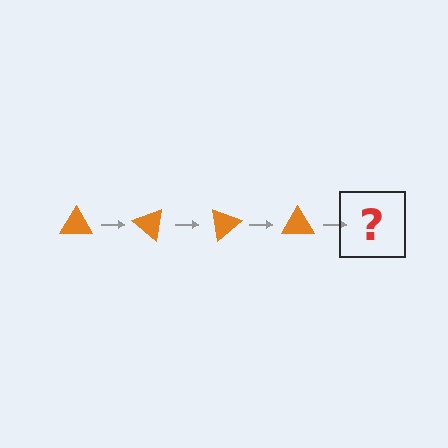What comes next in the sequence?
The next element should be an orange triangle rotated 160 degrees.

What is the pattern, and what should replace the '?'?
The pattern is that the triangle rotates 40 degrees each step. The '?' should be an orange triangle rotated 160 degrees.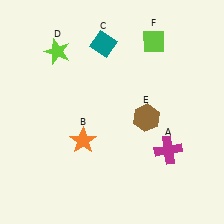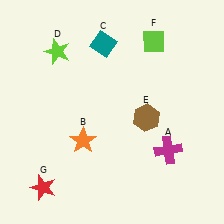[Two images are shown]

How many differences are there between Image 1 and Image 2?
There is 1 difference between the two images.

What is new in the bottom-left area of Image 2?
A red star (G) was added in the bottom-left area of Image 2.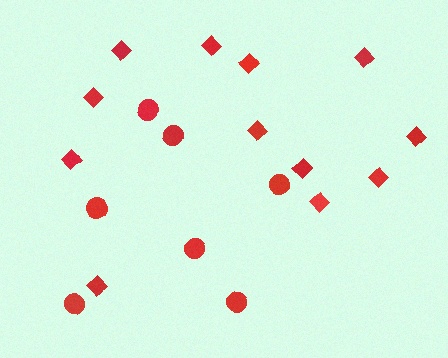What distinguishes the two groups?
There are 2 groups: one group of circles (7) and one group of diamonds (12).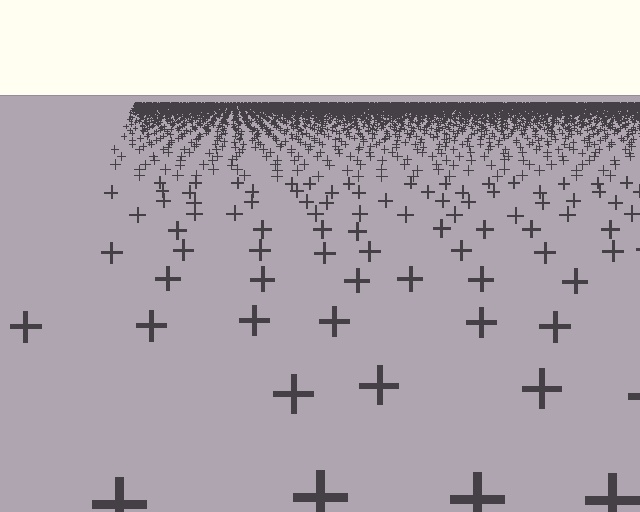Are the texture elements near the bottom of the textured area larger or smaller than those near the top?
Larger. Near the bottom, elements are closer to the viewer and appear at a bigger on-screen size.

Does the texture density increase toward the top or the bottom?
Density increases toward the top.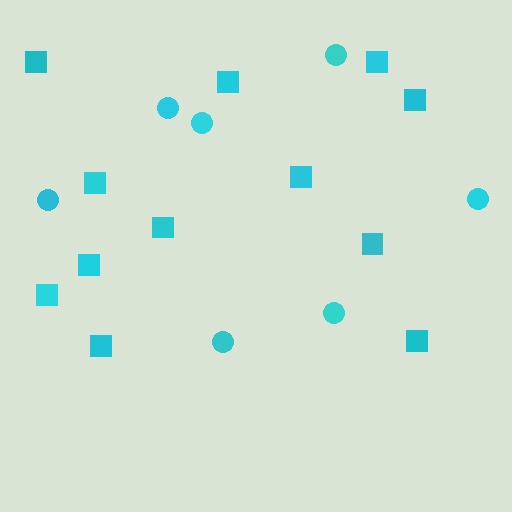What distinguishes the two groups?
There are 2 groups: one group of squares (12) and one group of circles (7).